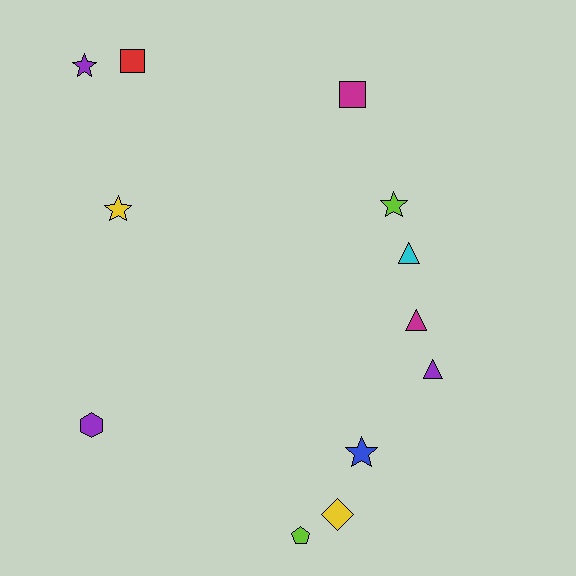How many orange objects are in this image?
There are no orange objects.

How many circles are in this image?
There are no circles.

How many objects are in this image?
There are 12 objects.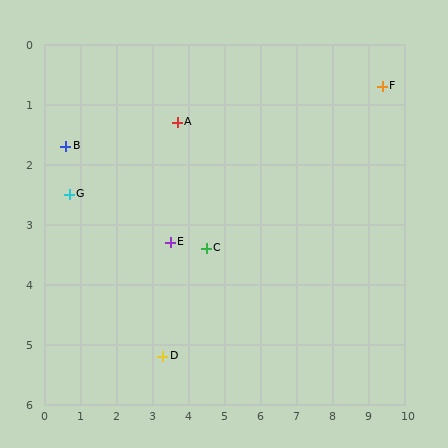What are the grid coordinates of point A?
Point A is at approximately (3.7, 1.3).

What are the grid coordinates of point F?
Point F is at approximately (9.4, 0.7).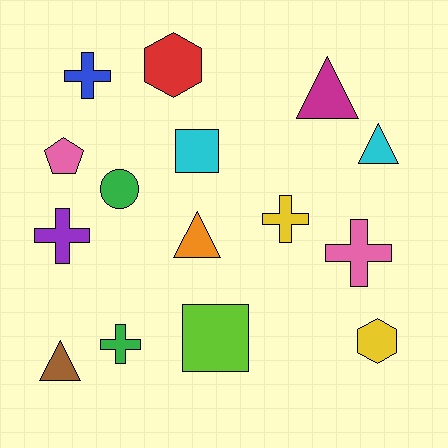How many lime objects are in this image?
There is 1 lime object.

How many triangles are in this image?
There are 4 triangles.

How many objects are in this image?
There are 15 objects.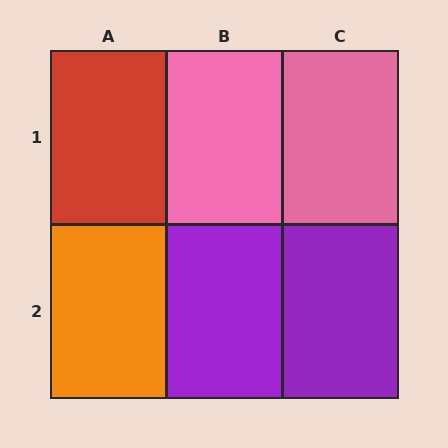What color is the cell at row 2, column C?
Purple.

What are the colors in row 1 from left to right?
Red, pink, pink.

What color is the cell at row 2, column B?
Purple.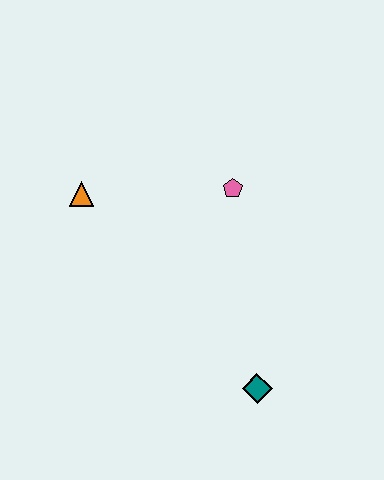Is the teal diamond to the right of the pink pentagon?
Yes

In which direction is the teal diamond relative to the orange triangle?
The teal diamond is below the orange triangle.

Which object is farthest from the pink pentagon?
The teal diamond is farthest from the pink pentagon.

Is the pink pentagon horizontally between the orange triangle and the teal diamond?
Yes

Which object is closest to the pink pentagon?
The orange triangle is closest to the pink pentagon.